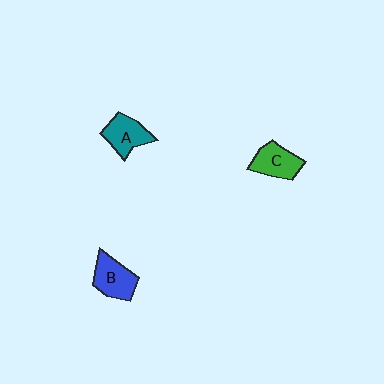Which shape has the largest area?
Shape B (blue).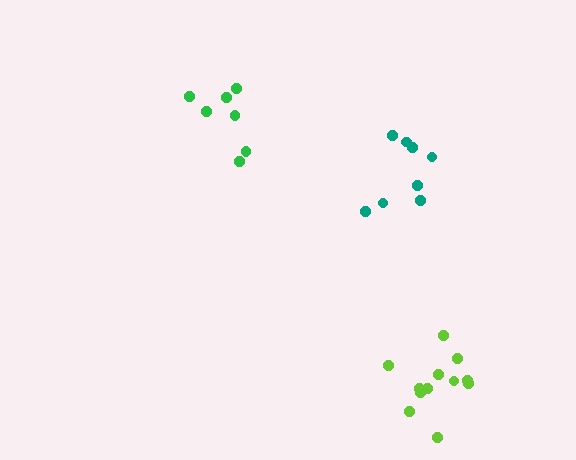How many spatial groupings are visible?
There are 3 spatial groupings.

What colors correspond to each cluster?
The clusters are colored: green, teal, lime.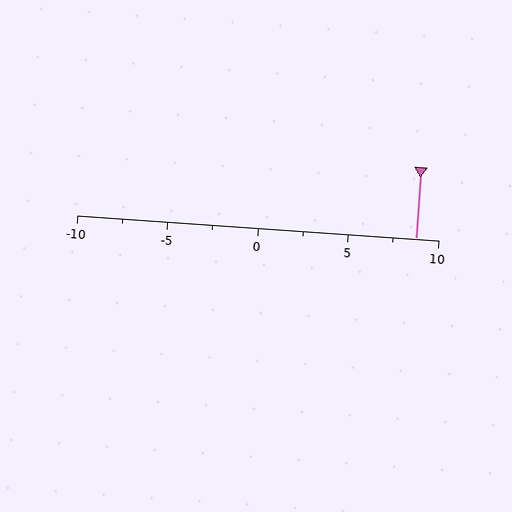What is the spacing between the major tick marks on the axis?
The major ticks are spaced 5 apart.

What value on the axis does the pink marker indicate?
The marker indicates approximately 8.8.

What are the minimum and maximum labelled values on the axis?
The axis runs from -10 to 10.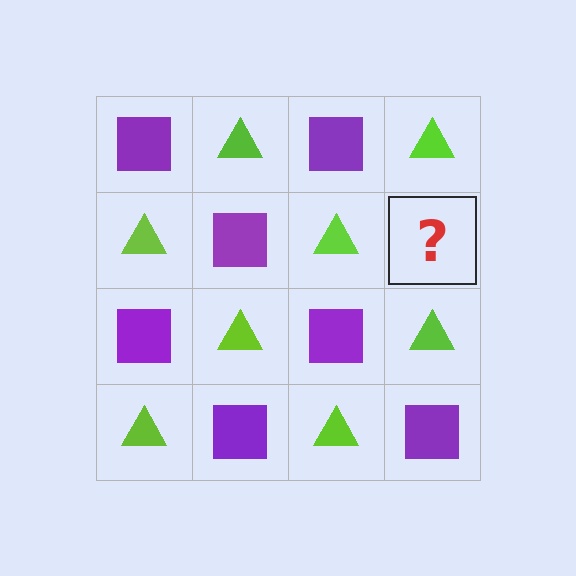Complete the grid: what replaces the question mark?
The question mark should be replaced with a purple square.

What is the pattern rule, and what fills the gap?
The rule is that it alternates purple square and lime triangle in a checkerboard pattern. The gap should be filled with a purple square.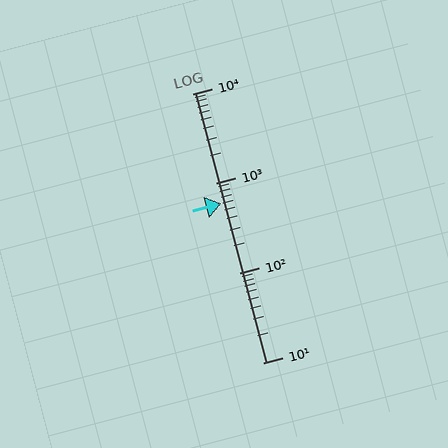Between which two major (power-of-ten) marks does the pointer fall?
The pointer is between 100 and 1000.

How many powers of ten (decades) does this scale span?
The scale spans 3 decades, from 10 to 10000.